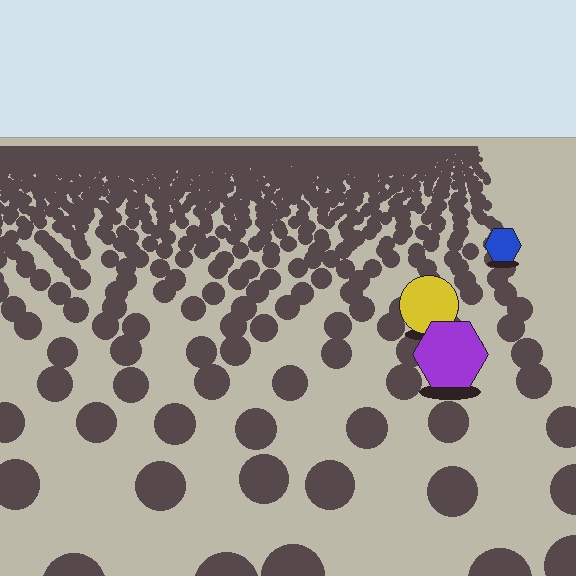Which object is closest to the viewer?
The purple hexagon is closest. The texture marks near it are larger and more spread out.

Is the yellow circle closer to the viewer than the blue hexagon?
Yes. The yellow circle is closer — you can tell from the texture gradient: the ground texture is coarser near it.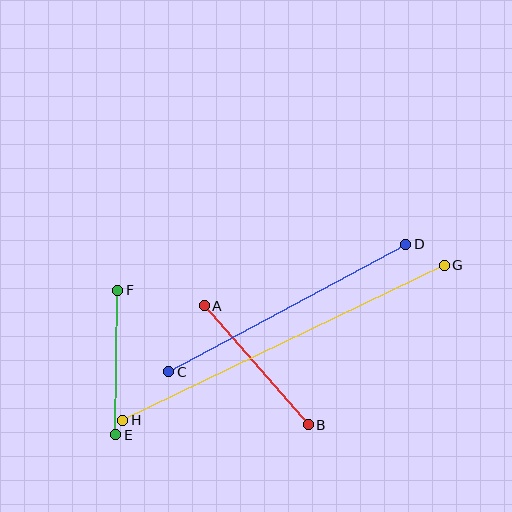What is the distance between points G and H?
The distance is approximately 356 pixels.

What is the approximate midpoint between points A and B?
The midpoint is at approximately (256, 365) pixels.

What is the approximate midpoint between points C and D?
The midpoint is at approximately (287, 308) pixels.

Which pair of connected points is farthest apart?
Points G and H are farthest apart.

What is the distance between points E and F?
The distance is approximately 145 pixels.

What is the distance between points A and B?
The distance is approximately 158 pixels.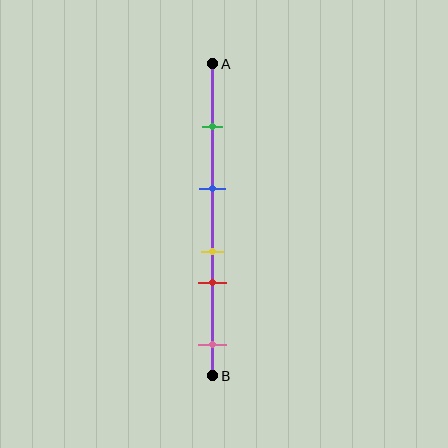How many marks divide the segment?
There are 5 marks dividing the segment.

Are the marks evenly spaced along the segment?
No, the marks are not evenly spaced.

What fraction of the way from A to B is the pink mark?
The pink mark is approximately 90% (0.9) of the way from A to B.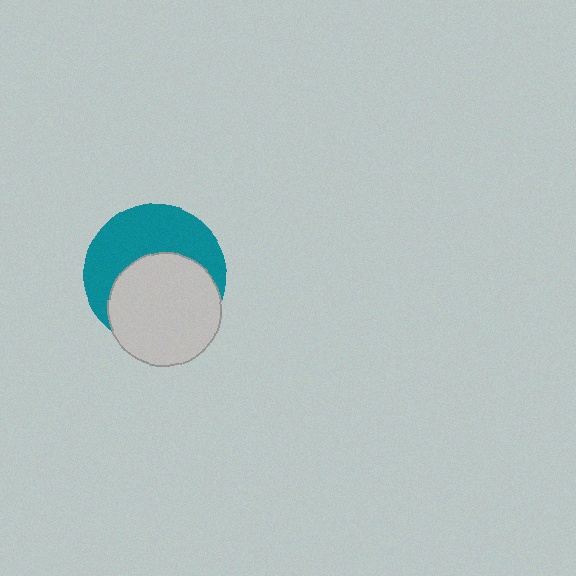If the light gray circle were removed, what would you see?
You would see the complete teal circle.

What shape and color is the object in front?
The object in front is a light gray circle.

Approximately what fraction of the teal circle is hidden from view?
Roughly 52% of the teal circle is hidden behind the light gray circle.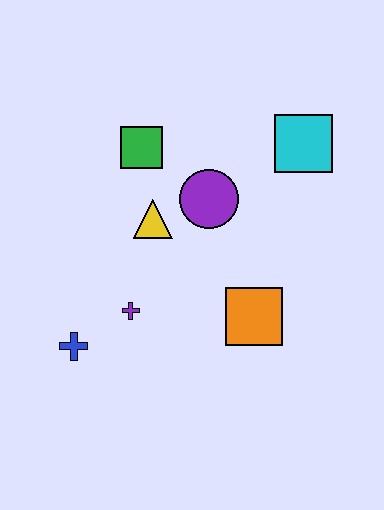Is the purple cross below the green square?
Yes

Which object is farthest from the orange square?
The green square is farthest from the orange square.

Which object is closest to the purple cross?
The blue cross is closest to the purple cross.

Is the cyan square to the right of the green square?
Yes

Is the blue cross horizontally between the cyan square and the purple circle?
No